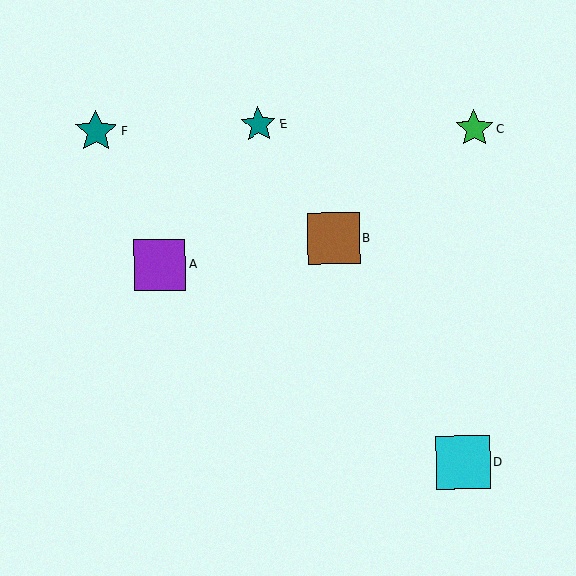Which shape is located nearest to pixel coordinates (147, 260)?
The purple square (labeled A) at (160, 265) is nearest to that location.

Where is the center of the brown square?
The center of the brown square is at (334, 238).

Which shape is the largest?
The cyan square (labeled D) is the largest.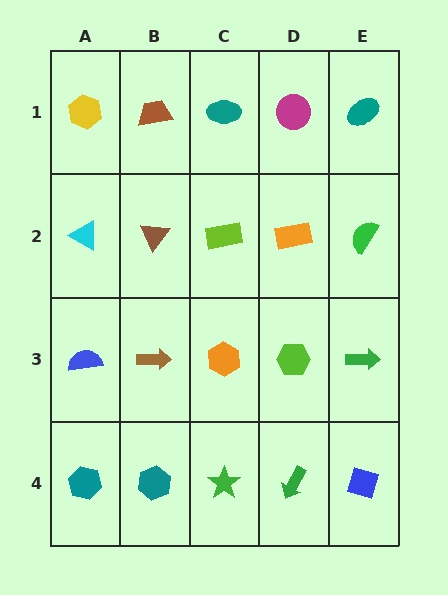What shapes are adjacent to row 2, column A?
A yellow hexagon (row 1, column A), a blue semicircle (row 3, column A), a brown triangle (row 2, column B).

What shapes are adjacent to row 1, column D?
An orange rectangle (row 2, column D), a teal ellipse (row 1, column C), a teal ellipse (row 1, column E).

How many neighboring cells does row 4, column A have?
2.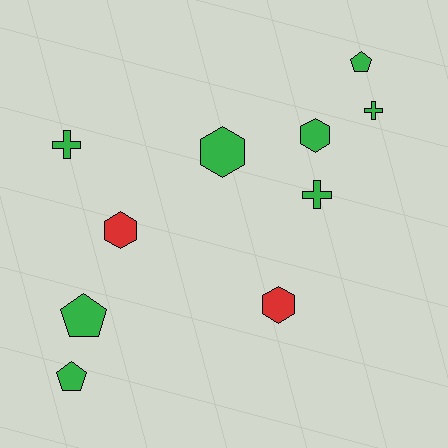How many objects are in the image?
There are 10 objects.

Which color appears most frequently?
Green, with 8 objects.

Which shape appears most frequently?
Hexagon, with 4 objects.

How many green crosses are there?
There are 3 green crosses.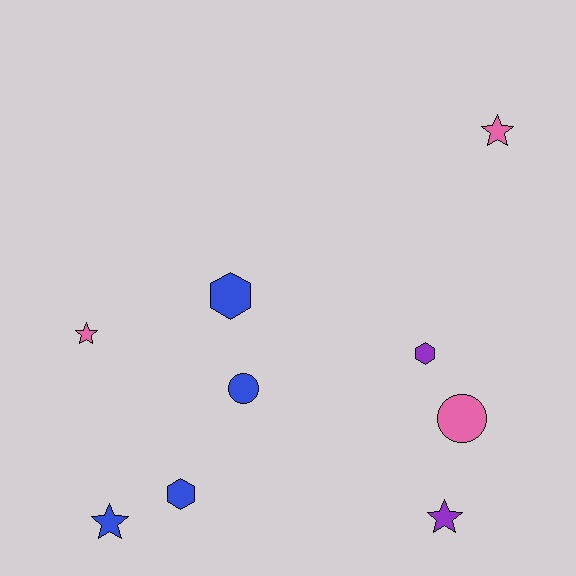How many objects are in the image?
There are 9 objects.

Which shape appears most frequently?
Star, with 4 objects.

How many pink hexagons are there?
There are no pink hexagons.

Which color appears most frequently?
Blue, with 4 objects.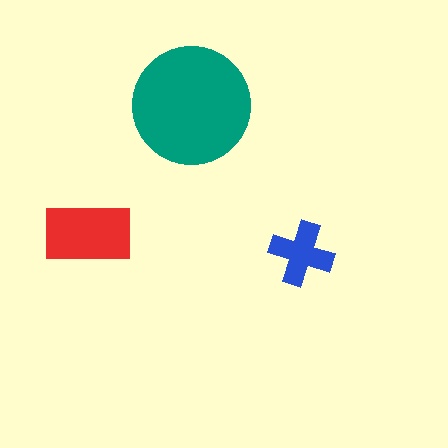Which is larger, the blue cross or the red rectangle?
The red rectangle.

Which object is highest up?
The teal circle is topmost.